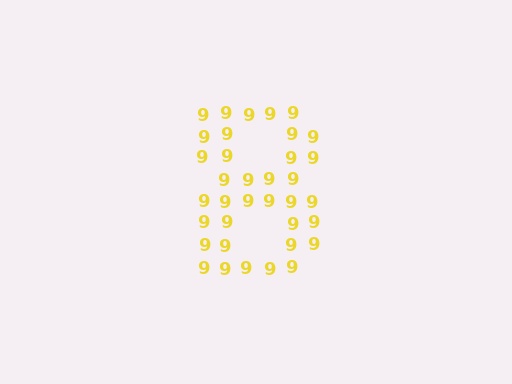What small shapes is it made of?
It is made of small digit 9's.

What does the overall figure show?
The overall figure shows the digit 8.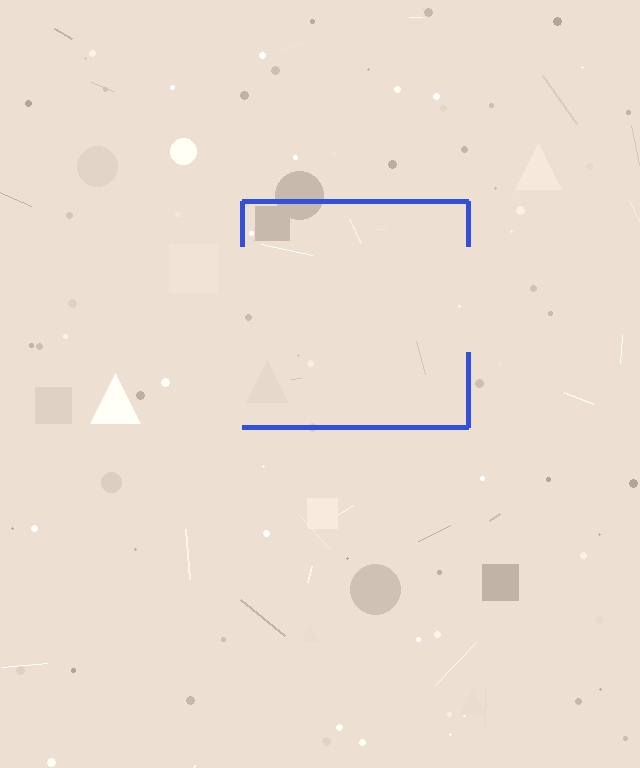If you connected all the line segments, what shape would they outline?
They would outline a square.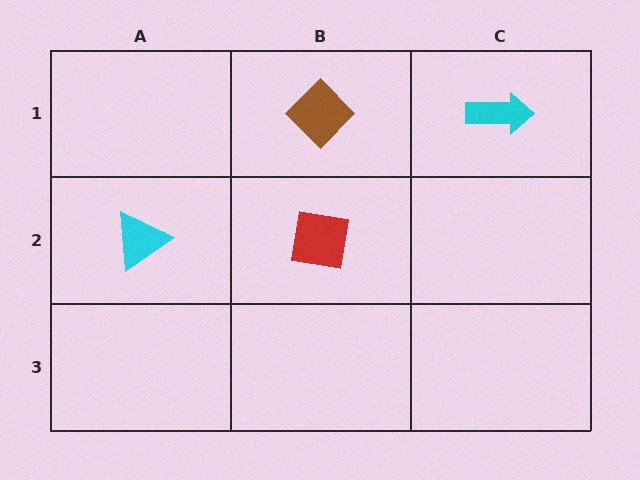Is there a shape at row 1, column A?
No, that cell is empty.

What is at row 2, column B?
A red square.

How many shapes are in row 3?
0 shapes.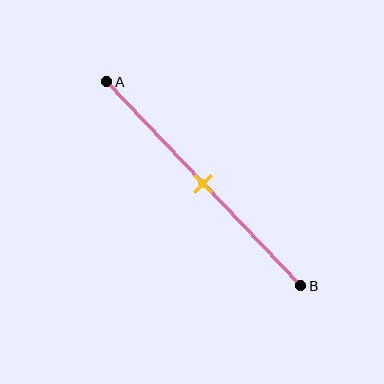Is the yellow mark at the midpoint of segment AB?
Yes, the mark is approximately at the midpoint.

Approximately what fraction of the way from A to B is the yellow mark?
The yellow mark is approximately 50% of the way from A to B.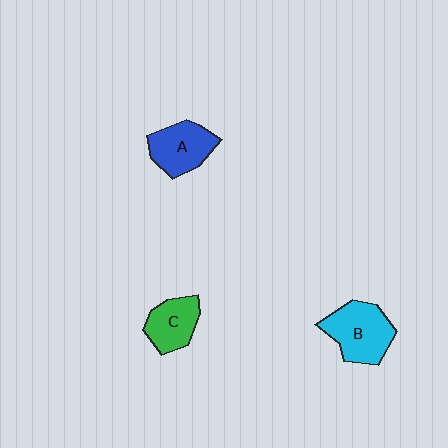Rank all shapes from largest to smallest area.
From largest to smallest: B (cyan), A (blue), C (green).